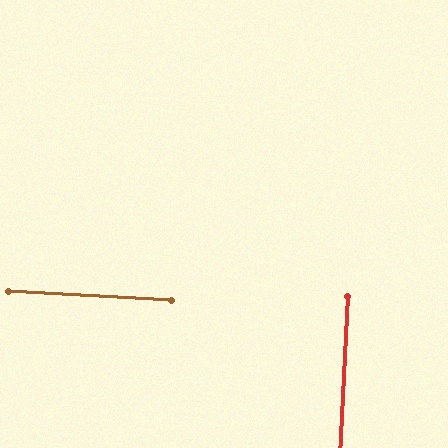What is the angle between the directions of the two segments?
Approximately 90 degrees.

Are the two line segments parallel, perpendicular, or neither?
Perpendicular — they meet at approximately 90°.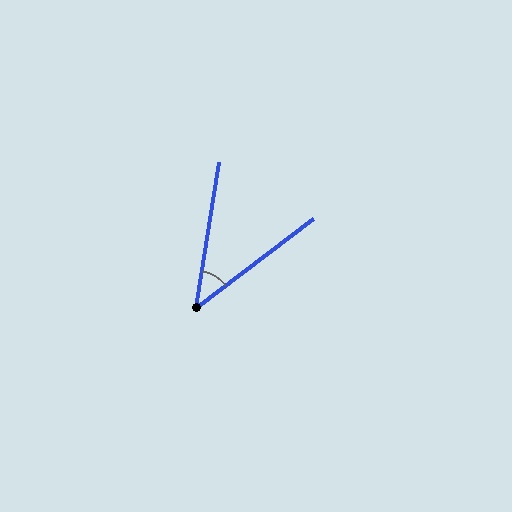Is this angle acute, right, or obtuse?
It is acute.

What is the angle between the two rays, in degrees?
Approximately 43 degrees.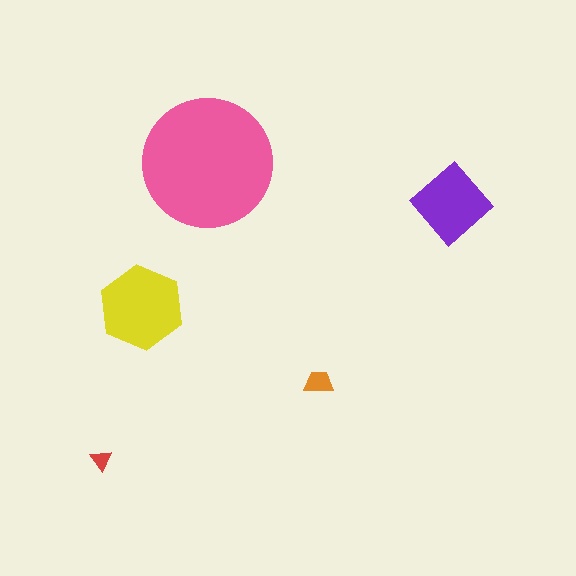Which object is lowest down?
The red triangle is bottommost.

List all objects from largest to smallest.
The pink circle, the yellow hexagon, the purple diamond, the orange trapezoid, the red triangle.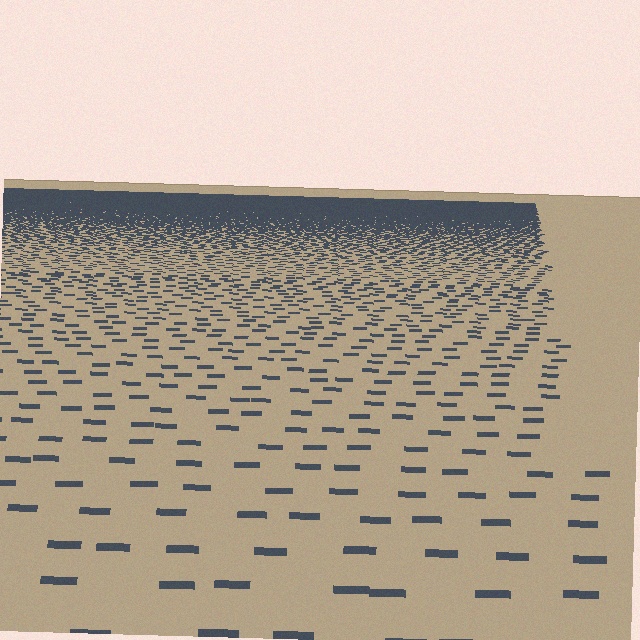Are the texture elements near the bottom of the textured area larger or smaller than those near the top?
Larger. Near the bottom, elements are closer to the viewer and appear at a bigger on-screen size.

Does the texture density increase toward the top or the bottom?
Density increases toward the top.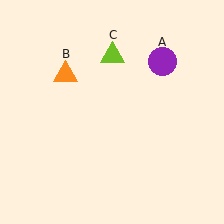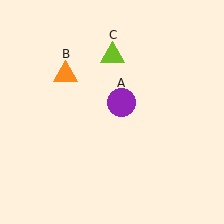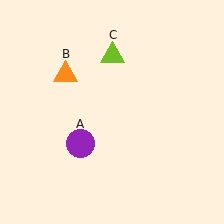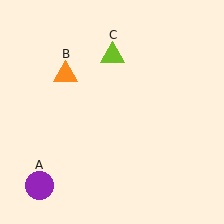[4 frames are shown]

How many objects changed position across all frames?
1 object changed position: purple circle (object A).